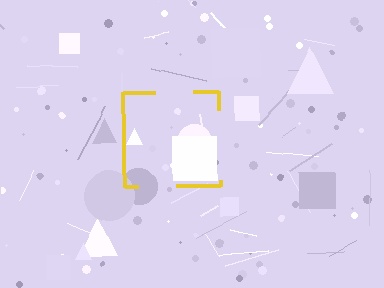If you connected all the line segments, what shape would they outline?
They would outline a square.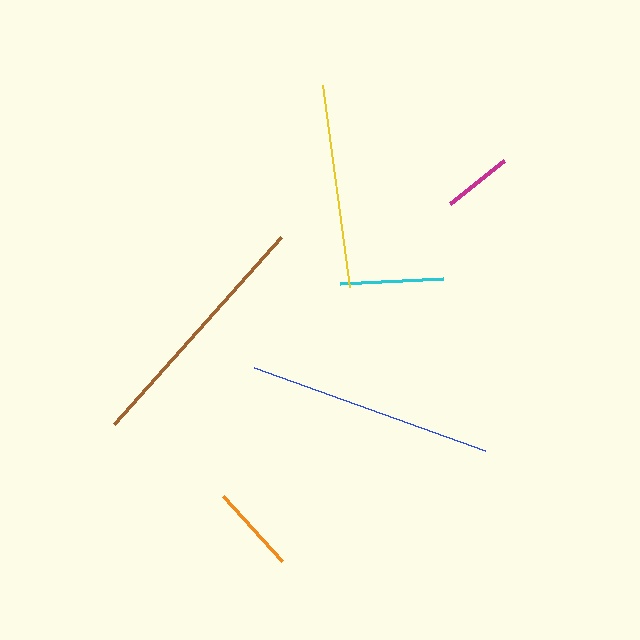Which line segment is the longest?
The brown line is the longest at approximately 250 pixels.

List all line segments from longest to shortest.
From longest to shortest: brown, blue, yellow, cyan, orange, magenta.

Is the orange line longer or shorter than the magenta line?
The orange line is longer than the magenta line.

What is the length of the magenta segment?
The magenta segment is approximately 69 pixels long.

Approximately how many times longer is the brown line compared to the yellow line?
The brown line is approximately 1.2 times the length of the yellow line.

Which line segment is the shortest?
The magenta line is the shortest at approximately 69 pixels.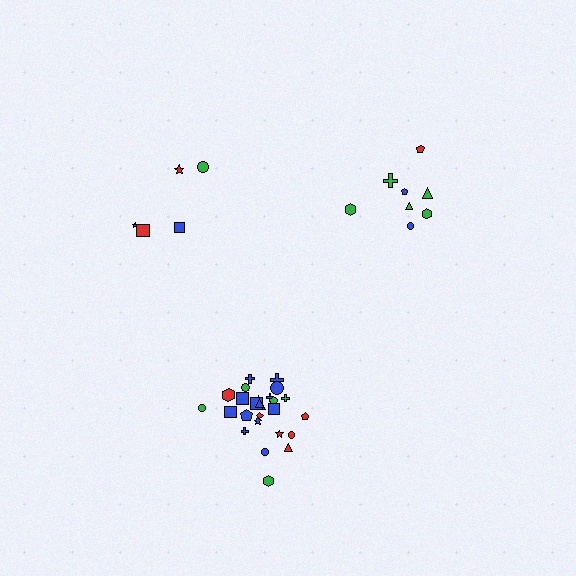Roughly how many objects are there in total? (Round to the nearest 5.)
Roughly 40 objects in total.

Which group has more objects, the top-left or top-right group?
The top-right group.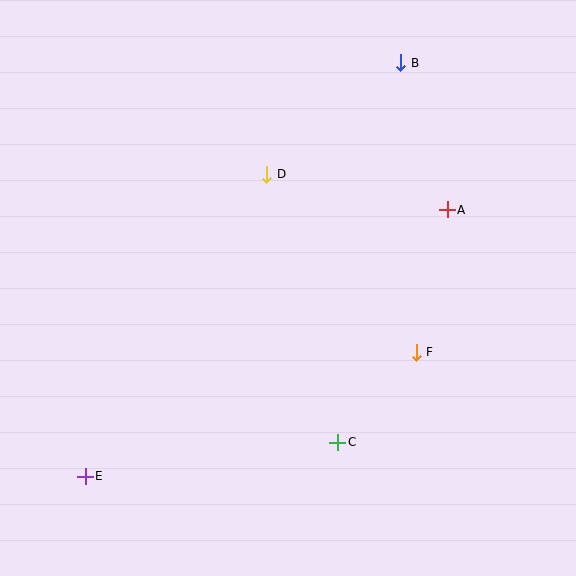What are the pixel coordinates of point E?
Point E is at (85, 476).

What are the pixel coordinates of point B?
Point B is at (401, 63).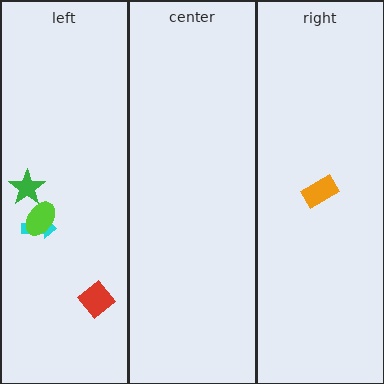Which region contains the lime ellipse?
The left region.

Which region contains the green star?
The left region.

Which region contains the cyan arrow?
The left region.